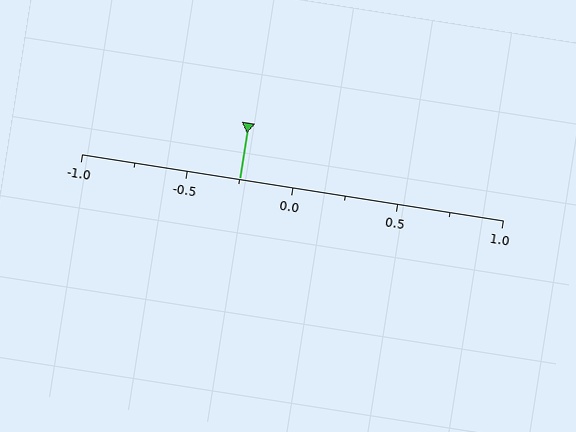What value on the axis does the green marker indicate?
The marker indicates approximately -0.25.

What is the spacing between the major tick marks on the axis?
The major ticks are spaced 0.5 apart.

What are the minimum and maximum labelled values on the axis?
The axis runs from -1.0 to 1.0.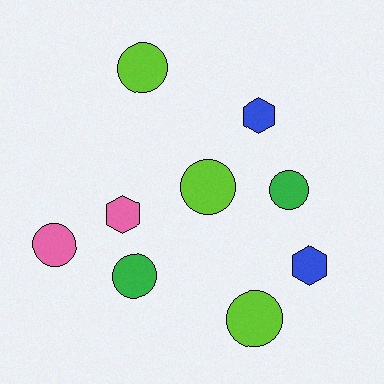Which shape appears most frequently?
Circle, with 6 objects.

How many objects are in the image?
There are 9 objects.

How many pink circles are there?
There is 1 pink circle.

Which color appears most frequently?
Lime, with 3 objects.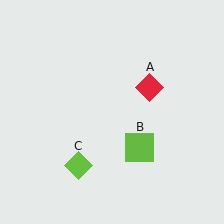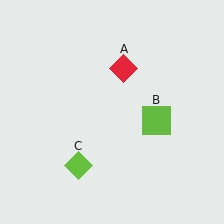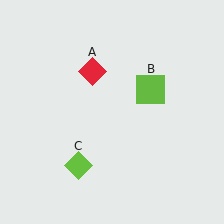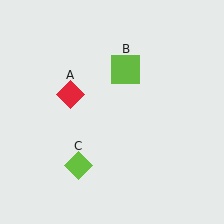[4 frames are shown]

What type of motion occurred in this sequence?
The red diamond (object A), lime square (object B) rotated counterclockwise around the center of the scene.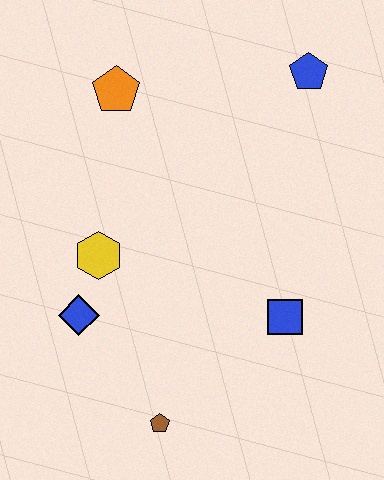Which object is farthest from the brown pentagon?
The blue pentagon is farthest from the brown pentagon.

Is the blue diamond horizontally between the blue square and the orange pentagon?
No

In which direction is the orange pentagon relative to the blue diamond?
The orange pentagon is above the blue diamond.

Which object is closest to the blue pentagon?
The orange pentagon is closest to the blue pentagon.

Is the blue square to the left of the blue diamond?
No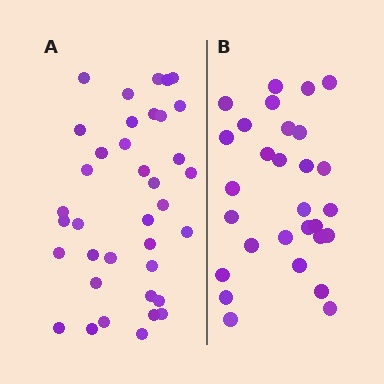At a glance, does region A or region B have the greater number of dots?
Region A (the left region) has more dots.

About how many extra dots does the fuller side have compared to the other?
Region A has roughly 8 or so more dots than region B.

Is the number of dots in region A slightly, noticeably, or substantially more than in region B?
Region A has noticeably more, but not dramatically so. The ratio is roughly 1.3 to 1.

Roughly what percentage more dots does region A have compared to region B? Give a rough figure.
About 30% more.